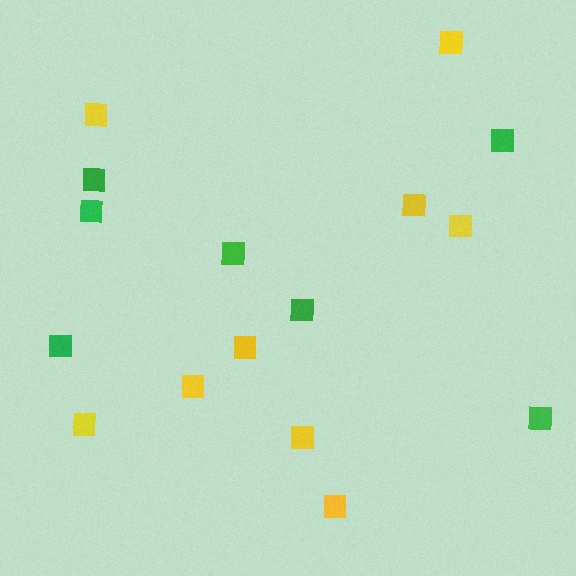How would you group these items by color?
There are 2 groups: one group of yellow squares (9) and one group of green squares (7).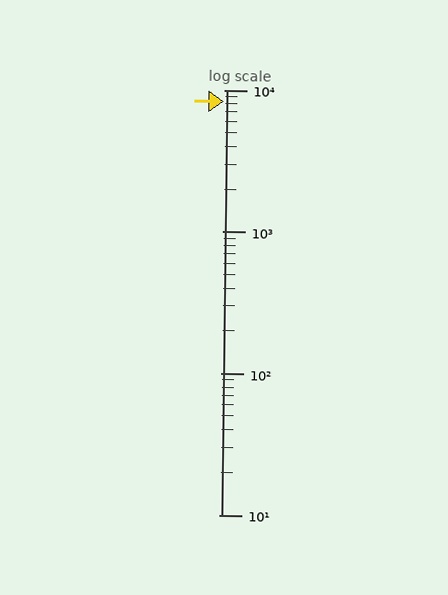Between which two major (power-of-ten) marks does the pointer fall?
The pointer is between 1000 and 10000.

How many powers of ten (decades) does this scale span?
The scale spans 3 decades, from 10 to 10000.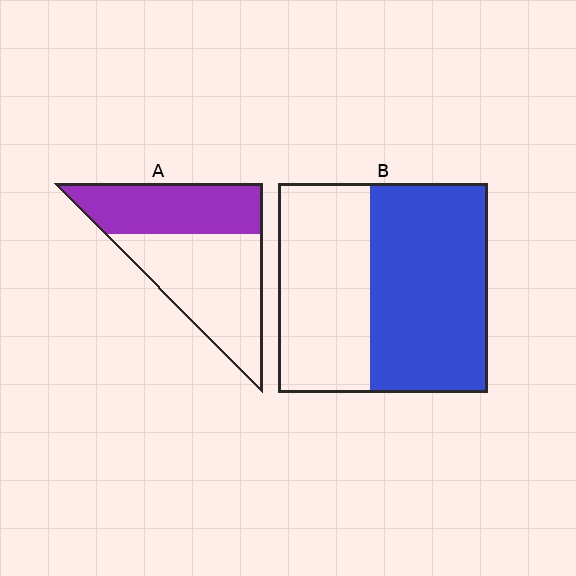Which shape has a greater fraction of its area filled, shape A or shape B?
Shape B.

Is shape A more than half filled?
No.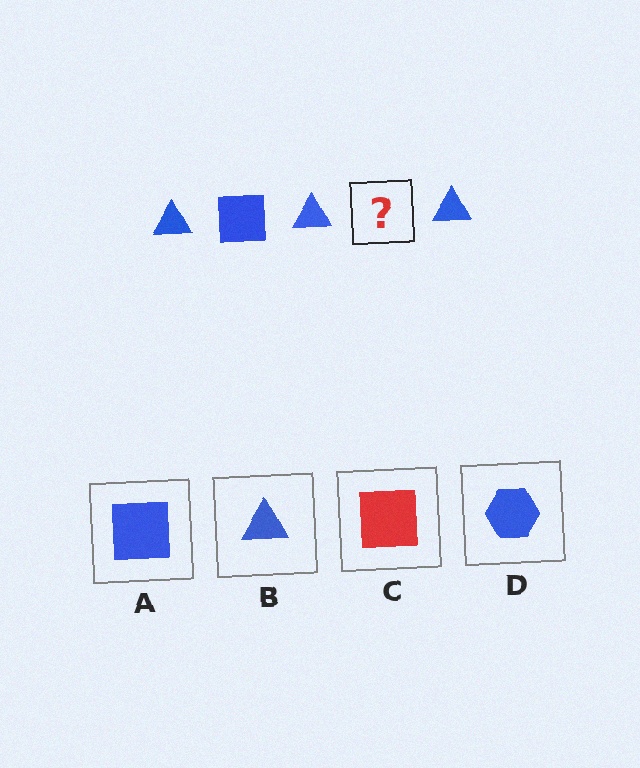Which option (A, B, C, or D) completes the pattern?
A.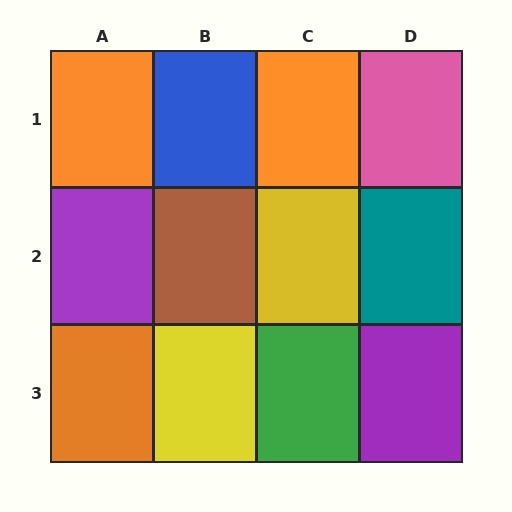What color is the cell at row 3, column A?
Orange.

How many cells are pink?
1 cell is pink.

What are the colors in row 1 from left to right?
Orange, blue, orange, pink.